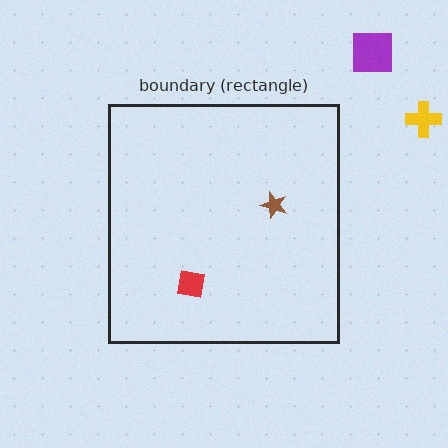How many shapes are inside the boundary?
2 inside, 2 outside.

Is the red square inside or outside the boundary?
Inside.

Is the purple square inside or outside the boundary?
Outside.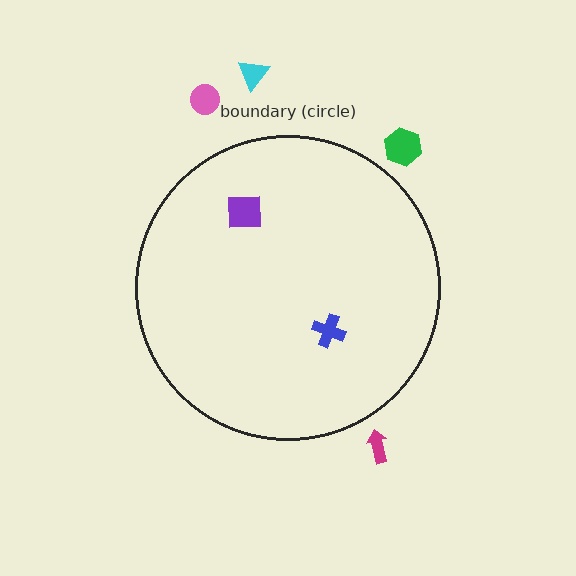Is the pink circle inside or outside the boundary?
Outside.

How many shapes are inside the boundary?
2 inside, 4 outside.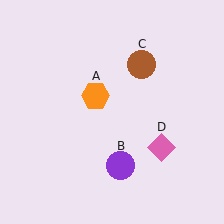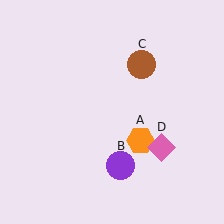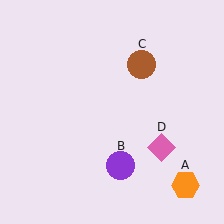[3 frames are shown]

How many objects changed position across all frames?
1 object changed position: orange hexagon (object A).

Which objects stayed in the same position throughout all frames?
Purple circle (object B) and brown circle (object C) and pink diamond (object D) remained stationary.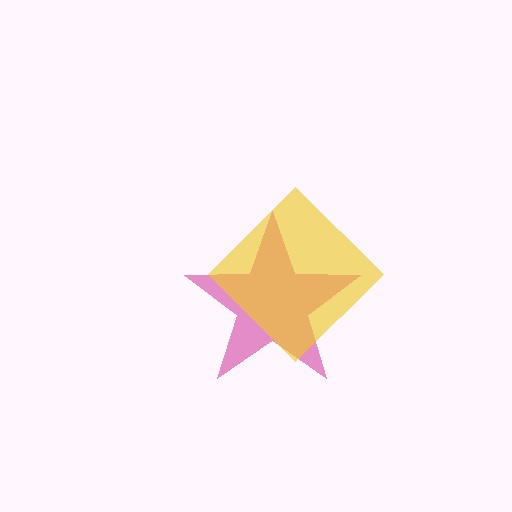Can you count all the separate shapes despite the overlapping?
Yes, there are 2 separate shapes.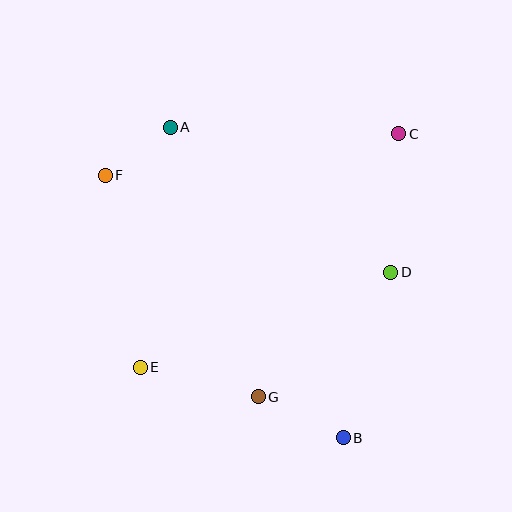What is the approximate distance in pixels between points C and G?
The distance between C and G is approximately 298 pixels.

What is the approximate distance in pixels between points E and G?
The distance between E and G is approximately 122 pixels.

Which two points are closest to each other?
Points A and F are closest to each other.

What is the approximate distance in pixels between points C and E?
The distance between C and E is approximately 349 pixels.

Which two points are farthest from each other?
Points A and B are farthest from each other.